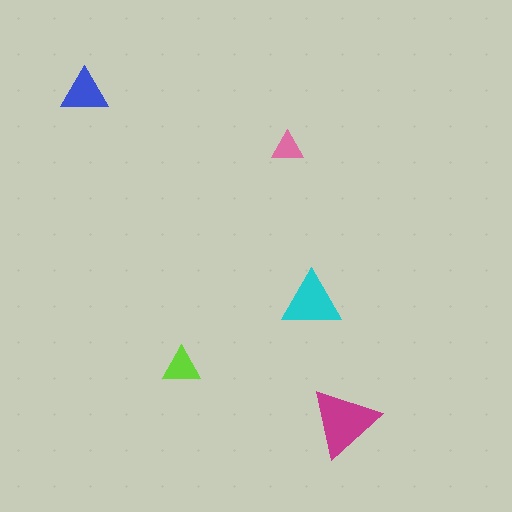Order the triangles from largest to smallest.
the magenta one, the cyan one, the blue one, the lime one, the pink one.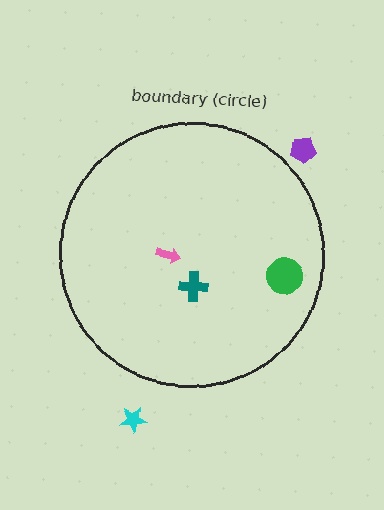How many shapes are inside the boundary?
3 inside, 2 outside.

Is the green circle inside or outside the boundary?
Inside.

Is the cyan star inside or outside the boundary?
Outside.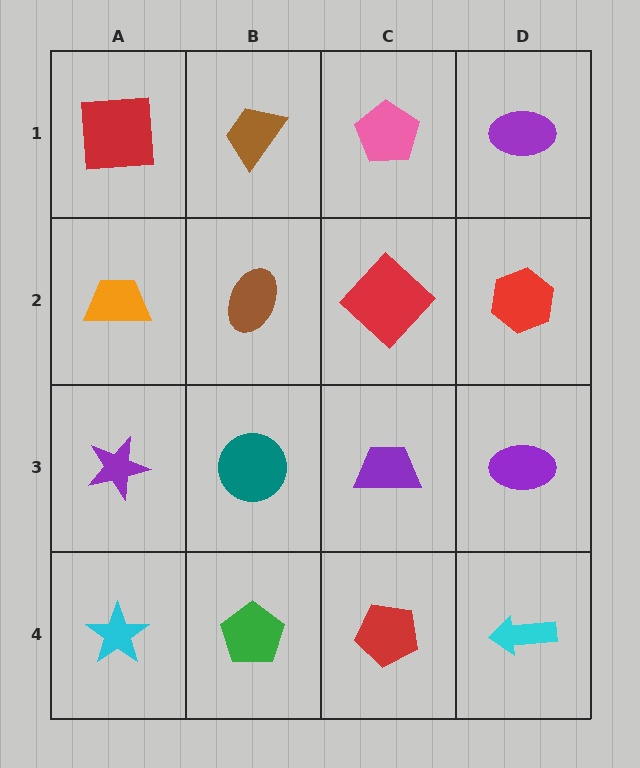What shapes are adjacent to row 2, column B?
A brown trapezoid (row 1, column B), a teal circle (row 3, column B), an orange trapezoid (row 2, column A), a red diamond (row 2, column C).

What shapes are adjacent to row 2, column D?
A purple ellipse (row 1, column D), a purple ellipse (row 3, column D), a red diamond (row 2, column C).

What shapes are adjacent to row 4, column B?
A teal circle (row 3, column B), a cyan star (row 4, column A), a red pentagon (row 4, column C).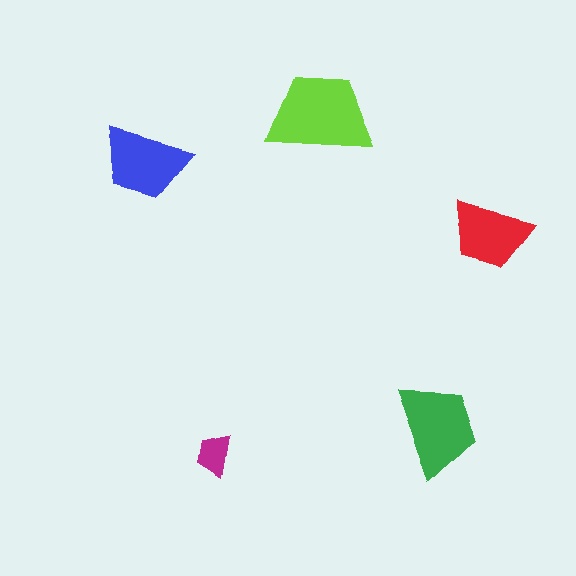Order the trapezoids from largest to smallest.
the lime one, the green one, the blue one, the red one, the magenta one.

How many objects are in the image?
There are 5 objects in the image.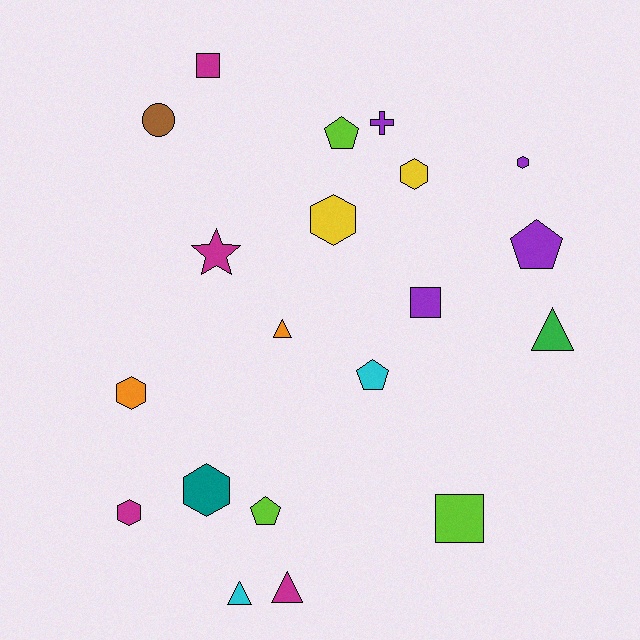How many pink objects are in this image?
There are no pink objects.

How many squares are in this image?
There are 3 squares.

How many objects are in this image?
There are 20 objects.